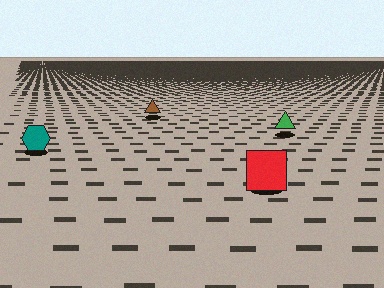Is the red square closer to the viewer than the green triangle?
Yes. The red square is closer — you can tell from the texture gradient: the ground texture is coarser near it.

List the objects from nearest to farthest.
From nearest to farthest: the red square, the teal hexagon, the green triangle, the brown triangle.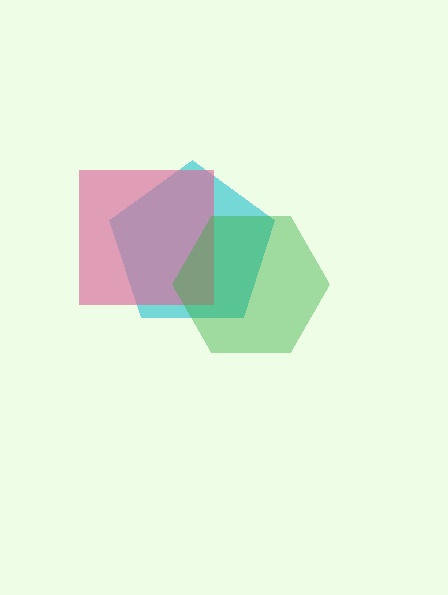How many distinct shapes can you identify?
There are 3 distinct shapes: a cyan pentagon, a pink square, a green hexagon.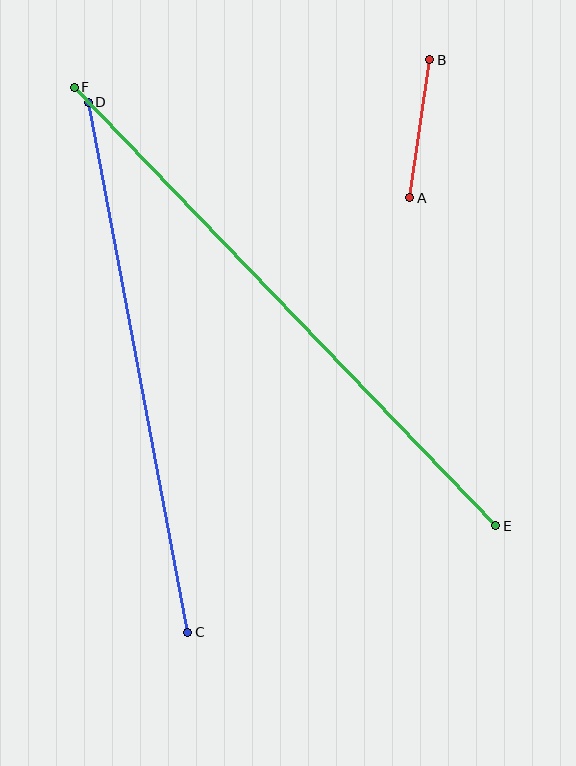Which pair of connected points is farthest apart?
Points E and F are farthest apart.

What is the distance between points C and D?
The distance is approximately 539 pixels.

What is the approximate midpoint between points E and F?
The midpoint is at approximately (285, 307) pixels.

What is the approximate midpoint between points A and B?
The midpoint is at approximately (420, 129) pixels.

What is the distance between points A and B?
The distance is approximately 139 pixels.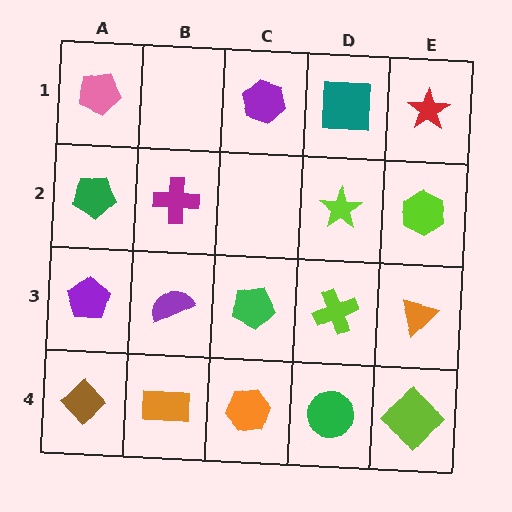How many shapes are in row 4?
5 shapes.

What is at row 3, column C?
A green pentagon.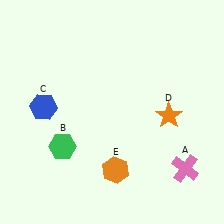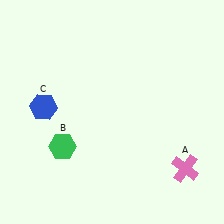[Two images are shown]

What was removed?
The orange hexagon (E), the orange star (D) were removed in Image 2.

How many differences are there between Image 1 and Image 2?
There are 2 differences between the two images.